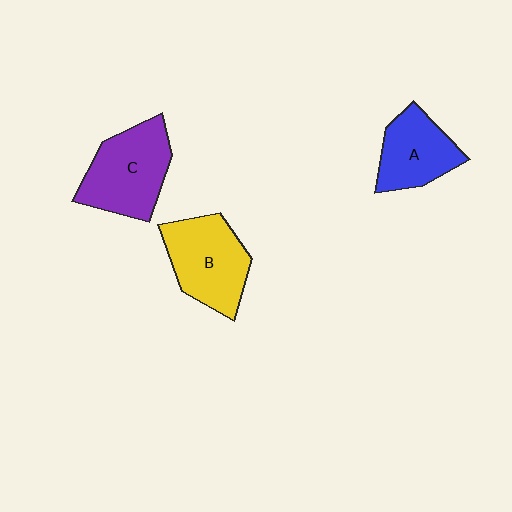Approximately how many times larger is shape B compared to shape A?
Approximately 1.3 times.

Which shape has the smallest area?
Shape A (blue).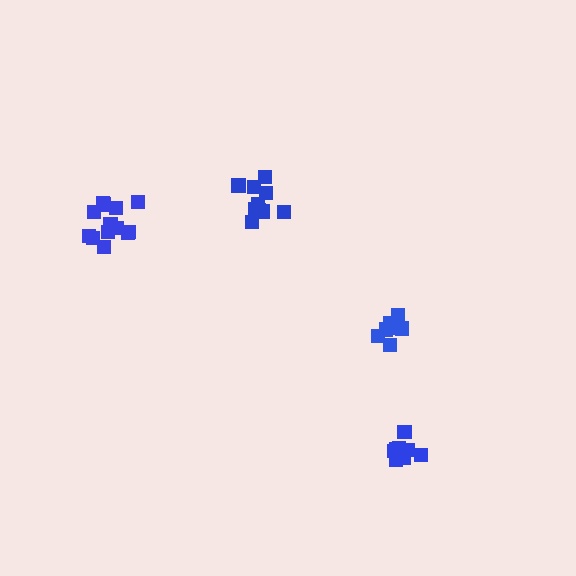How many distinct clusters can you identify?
There are 4 distinct clusters.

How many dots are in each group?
Group 1: 8 dots, Group 2: 11 dots, Group 3: 13 dots, Group 4: 8 dots (40 total).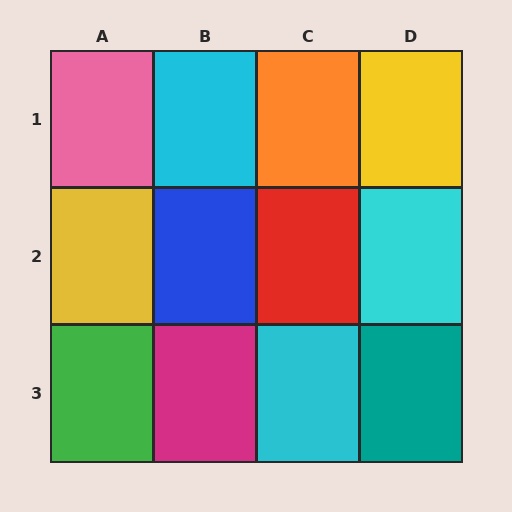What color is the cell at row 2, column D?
Cyan.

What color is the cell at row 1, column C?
Orange.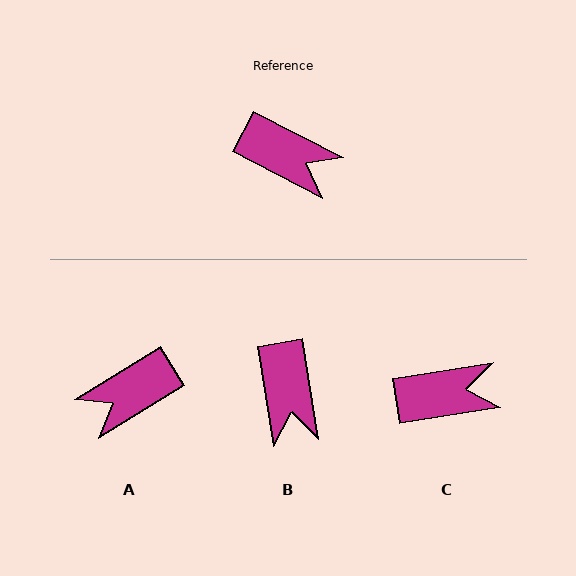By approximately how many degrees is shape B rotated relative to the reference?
Approximately 53 degrees clockwise.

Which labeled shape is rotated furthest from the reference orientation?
A, about 121 degrees away.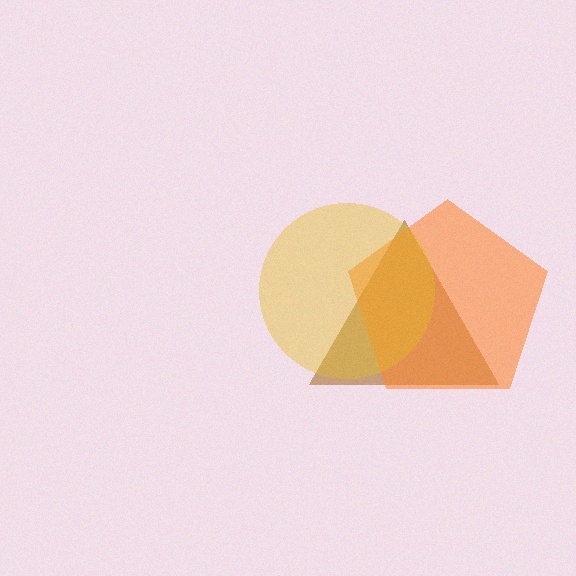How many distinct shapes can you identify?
There are 3 distinct shapes: a brown triangle, an orange pentagon, a yellow circle.